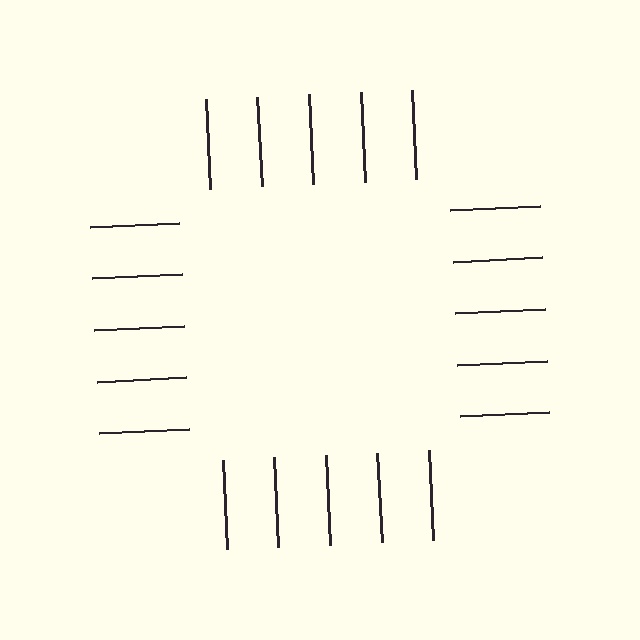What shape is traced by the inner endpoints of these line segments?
An illusory square — the line segments terminate on its edges but no continuous stroke is drawn.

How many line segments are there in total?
20 — 5 along each of the 4 edges.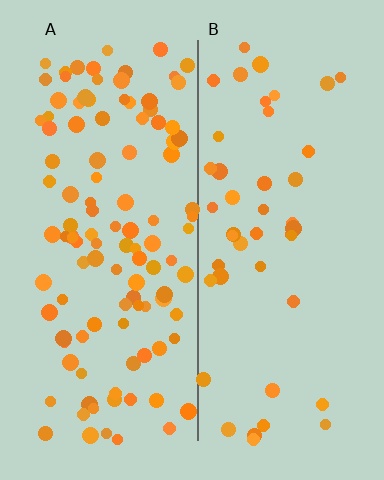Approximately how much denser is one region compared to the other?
Approximately 2.4× — region A over region B.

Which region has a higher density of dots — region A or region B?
A (the left).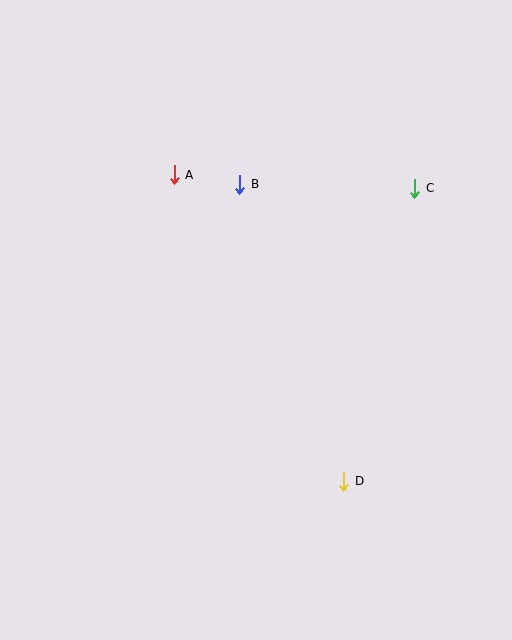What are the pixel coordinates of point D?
Point D is at (344, 481).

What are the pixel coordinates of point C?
Point C is at (415, 188).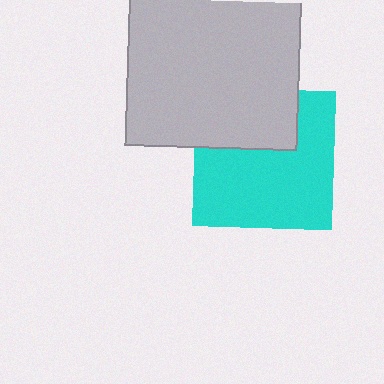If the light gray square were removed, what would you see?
You would see the complete cyan square.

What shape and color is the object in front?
The object in front is a light gray square.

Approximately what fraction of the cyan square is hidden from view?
Roughly 32% of the cyan square is hidden behind the light gray square.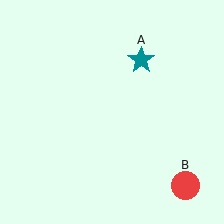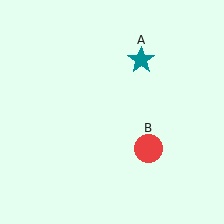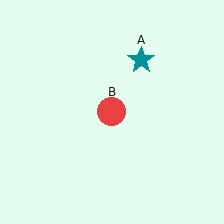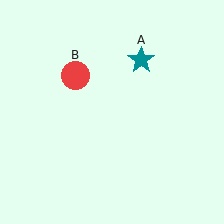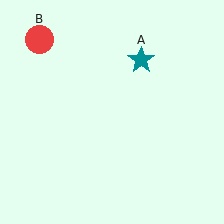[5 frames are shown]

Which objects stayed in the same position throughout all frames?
Teal star (object A) remained stationary.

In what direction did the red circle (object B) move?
The red circle (object B) moved up and to the left.